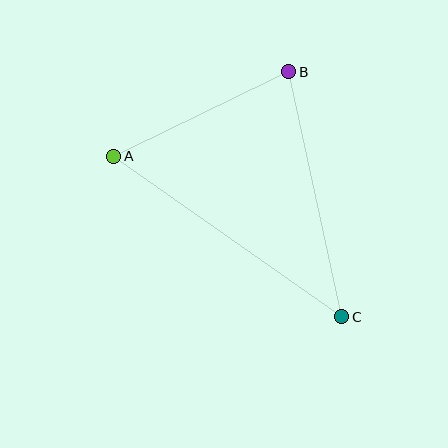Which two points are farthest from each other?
Points A and C are farthest from each other.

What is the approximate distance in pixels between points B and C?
The distance between B and C is approximately 250 pixels.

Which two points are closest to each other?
Points A and B are closest to each other.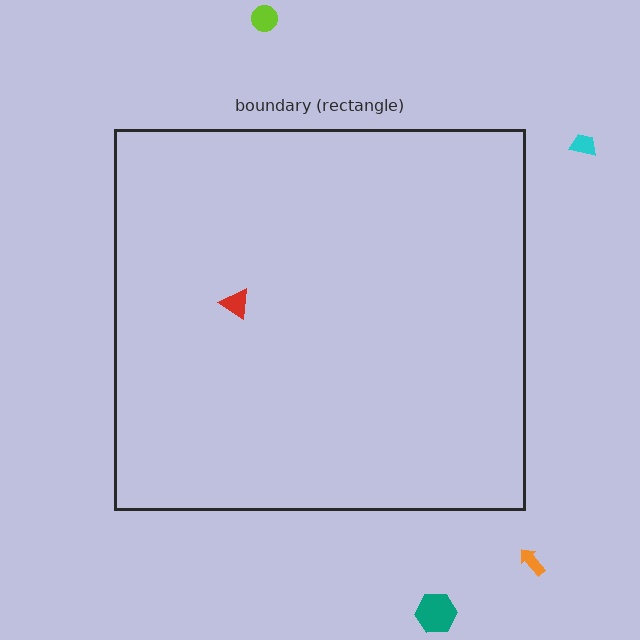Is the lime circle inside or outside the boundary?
Outside.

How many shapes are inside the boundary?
1 inside, 4 outside.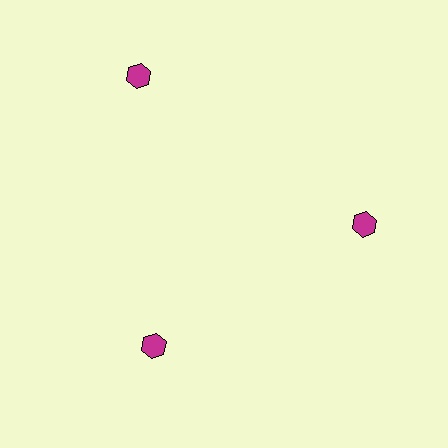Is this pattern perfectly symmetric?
No. The 3 magenta hexagons are arranged in a ring, but one element near the 11 o'clock position is pushed outward from the center, breaking the 3-fold rotational symmetry.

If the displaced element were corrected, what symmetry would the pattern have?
It would have 3-fold rotational symmetry — the pattern would map onto itself every 120 degrees.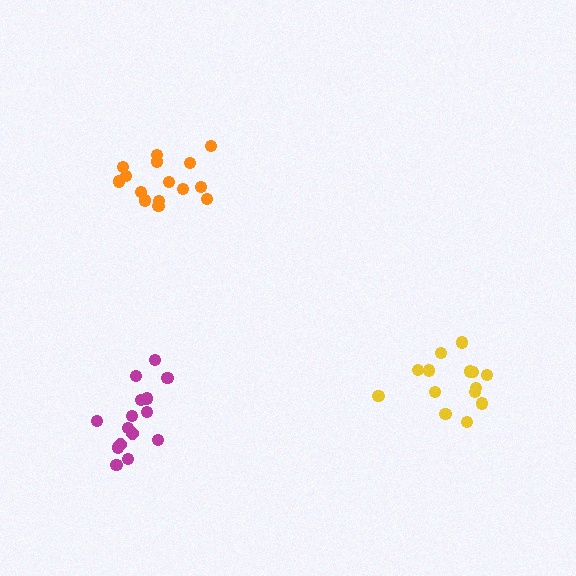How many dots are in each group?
Group 1: 14 dots, Group 2: 15 dots, Group 3: 15 dots (44 total).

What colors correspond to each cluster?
The clusters are colored: yellow, orange, magenta.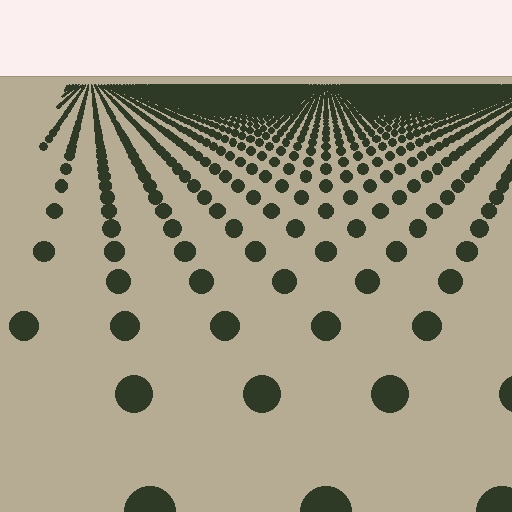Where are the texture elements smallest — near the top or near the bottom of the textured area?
Near the top.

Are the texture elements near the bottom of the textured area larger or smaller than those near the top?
Larger. Near the bottom, elements are closer to the viewer and appear at a bigger on-screen size.